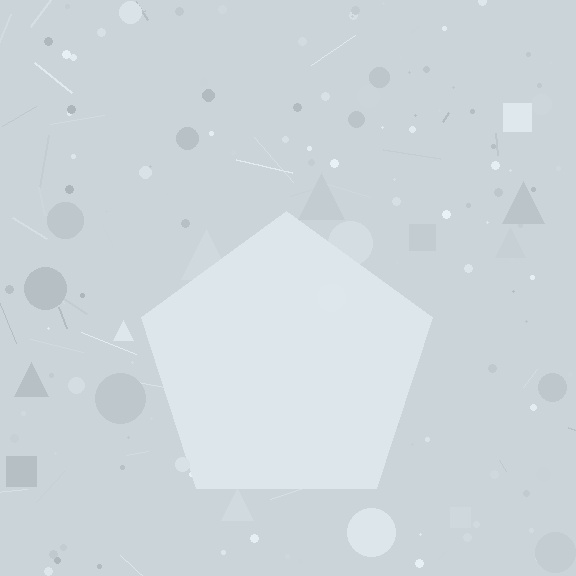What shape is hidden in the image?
A pentagon is hidden in the image.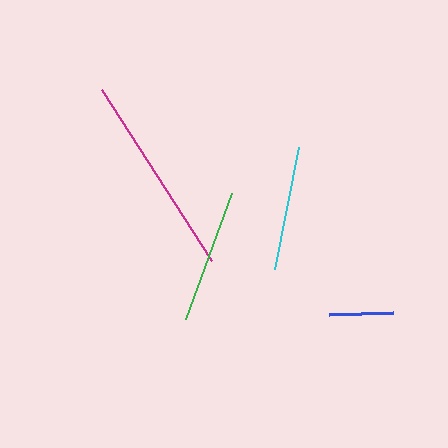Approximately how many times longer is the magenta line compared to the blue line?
The magenta line is approximately 3.2 times the length of the blue line.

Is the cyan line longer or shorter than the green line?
The green line is longer than the cyan line.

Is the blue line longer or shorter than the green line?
The green line is longer than the blue line.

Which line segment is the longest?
The magenta line is the longest at approximately 203 pixels.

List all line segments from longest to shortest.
From longest to shortest: magenta, green, cyan, blue.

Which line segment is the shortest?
The blue line is the shortest at approximately 65 pixels.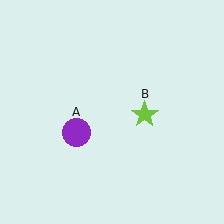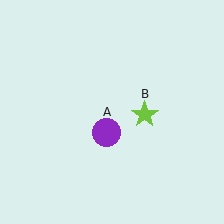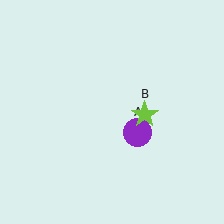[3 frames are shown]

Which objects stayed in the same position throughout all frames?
Lime star (object B) remained stationary.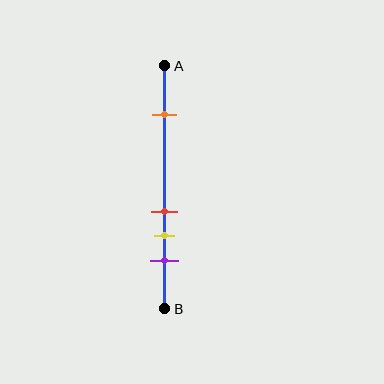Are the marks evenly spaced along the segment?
No, the marks are not evenly spaced.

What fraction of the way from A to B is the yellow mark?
The yellow mark is approximately 70% (0.7) of the way from A to B.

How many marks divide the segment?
There are 4 marks dividing the segment.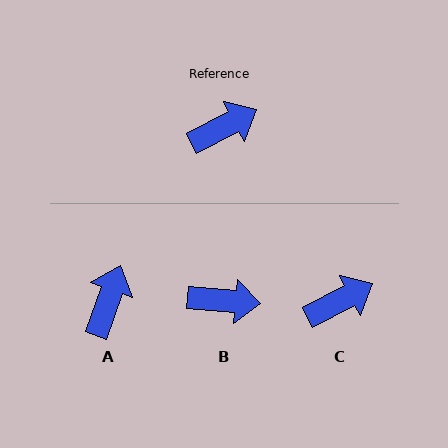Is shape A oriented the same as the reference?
No, it is off by about 43 degrees.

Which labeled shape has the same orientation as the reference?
C.